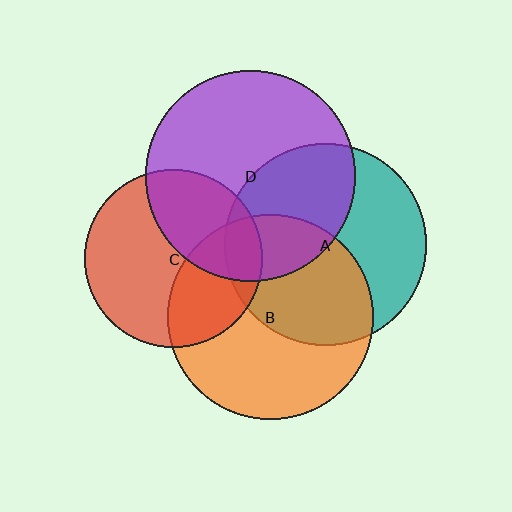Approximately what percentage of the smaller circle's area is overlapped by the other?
Approximately 45%.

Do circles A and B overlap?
Yes.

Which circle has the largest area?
Circle D (purple).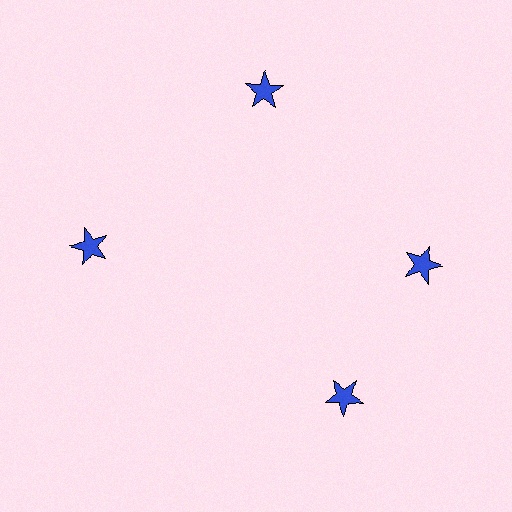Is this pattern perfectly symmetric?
No. The 4 blue stars are arranged in a ring, but one element near the 6 o'clock position is rotated out of alignment along the ring, breaking the 4-fold rotational symmetry.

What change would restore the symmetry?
The symmetry would be restored by rotating it back into even spacing with its neighbors so that all 4 stars sit at equal angles and equal distance from the center.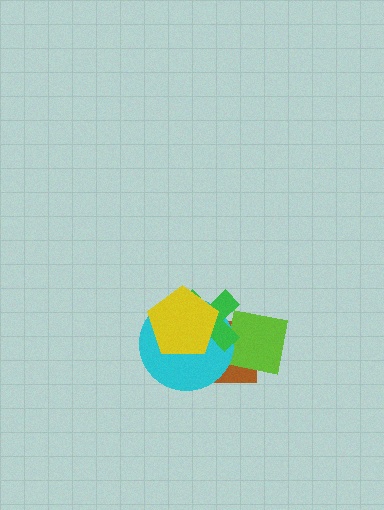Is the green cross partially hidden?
Yes, it is partially covered by another shape.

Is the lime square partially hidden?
Yes, it is partially covered by another shape.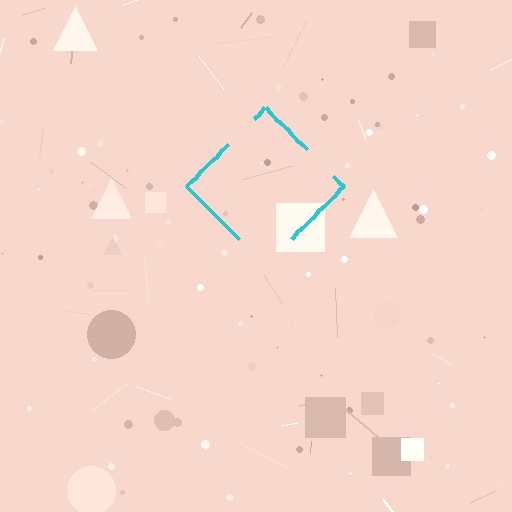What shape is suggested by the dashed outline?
The dashed outline suggests a diamond.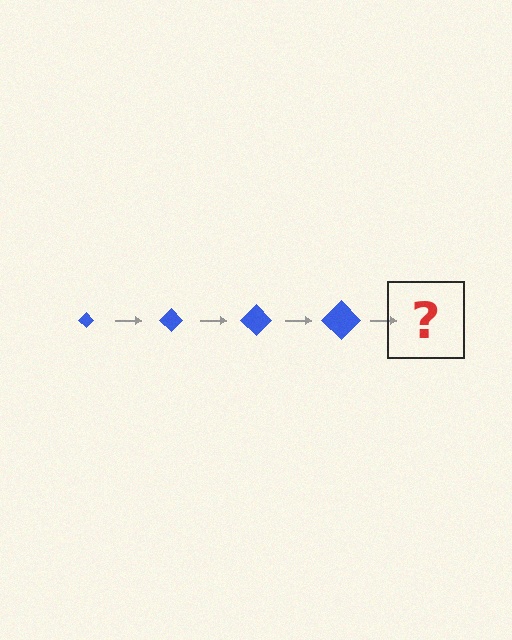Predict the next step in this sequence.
The next step is a blue diamond, larger than the previous one.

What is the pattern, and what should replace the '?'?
The pattern is that the diamond gets progressively larger each step. The '?' should be a blue diamond, larger than the previous one.